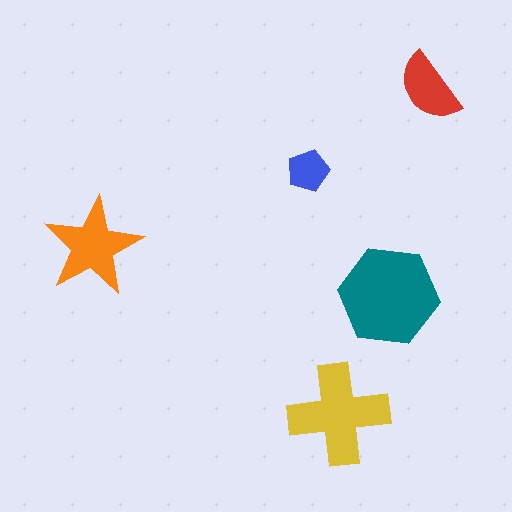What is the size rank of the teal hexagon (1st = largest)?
1st.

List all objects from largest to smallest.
The teal hexagon, the yellow cross, the orange star, the red semicircle, the blue pentagon.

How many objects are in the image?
There are 5 objects in the image.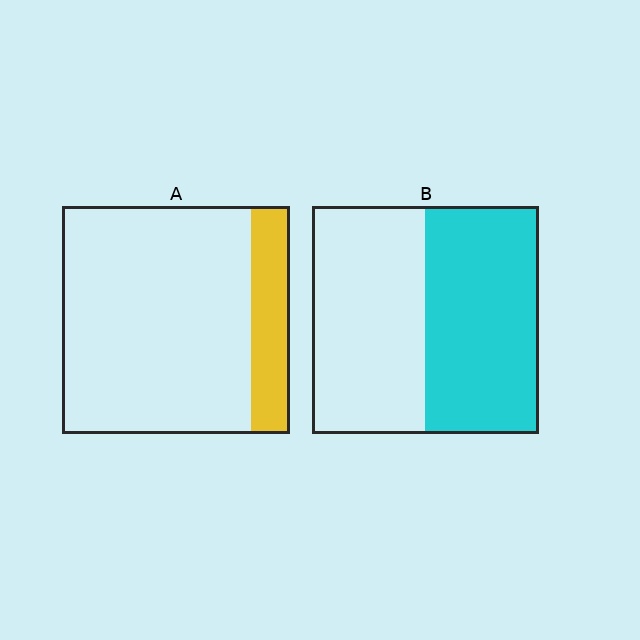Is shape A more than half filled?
No.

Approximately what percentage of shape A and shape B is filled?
A is approximately 15% and B is approximately 50%.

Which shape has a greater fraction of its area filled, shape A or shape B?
Shape B.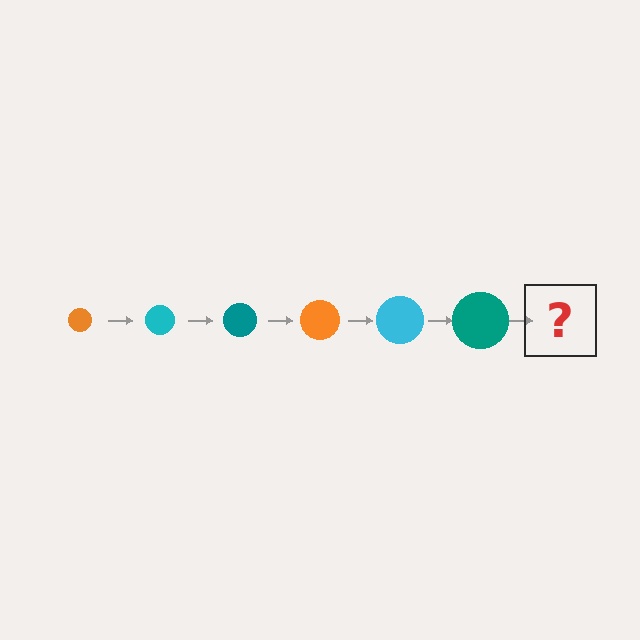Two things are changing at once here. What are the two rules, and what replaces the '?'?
The two rules are that the circle grows larger each step and the color cycles through orange, cyan, and teal. The '?' should be an orange circle, larger than the previous one.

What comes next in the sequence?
The next element should be an orange circle, larger than the previous one.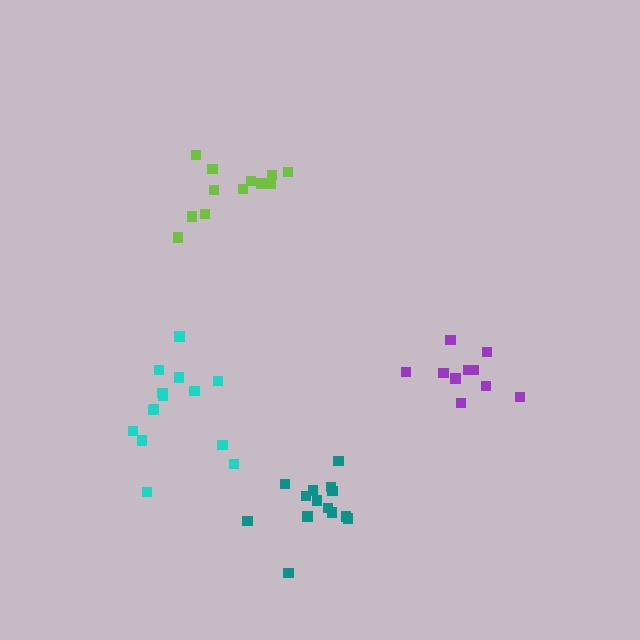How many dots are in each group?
Group 1: 10 dots, Group 2: 14 dots, Group 3: 12 dots, Group 4: 14 dots (50 total).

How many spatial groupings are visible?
There are 4 spatial groupings.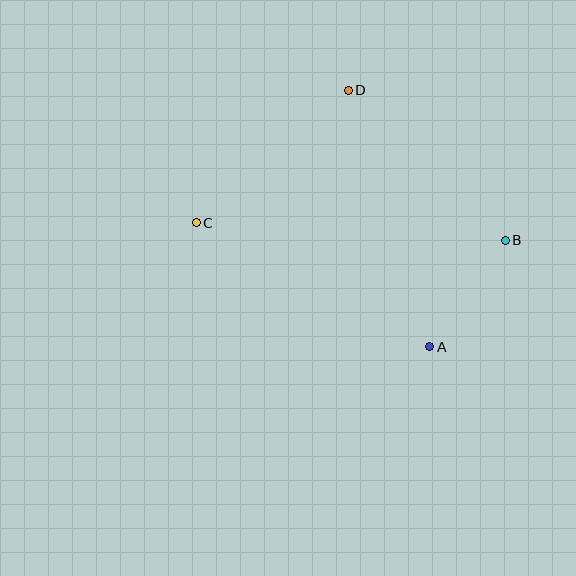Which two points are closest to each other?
Points A and B are closest to each other.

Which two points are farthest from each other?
Points B and C are farthest from each other.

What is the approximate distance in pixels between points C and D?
The distance between C and D is approximately 202 pixels.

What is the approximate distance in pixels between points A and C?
The distance between A and C is approximately 264 pixels.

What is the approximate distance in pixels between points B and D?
The distance between B and D is approximately 217 pixels.